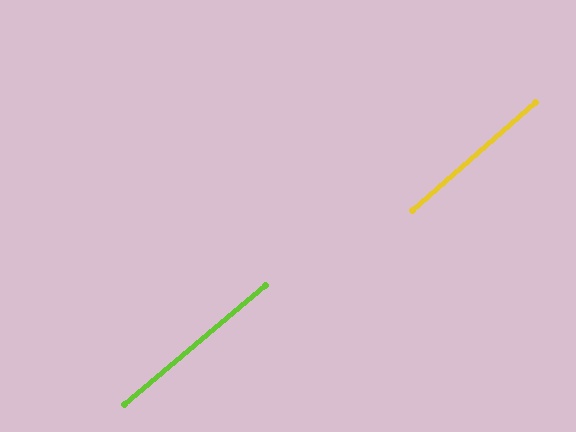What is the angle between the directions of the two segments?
Approximately 1 degree.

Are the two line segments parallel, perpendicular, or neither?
Parallel — their directions differ by only 1.3°.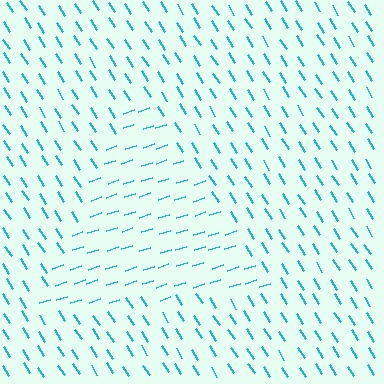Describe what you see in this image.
The image is filled with small cyan line segments. A triangle region in the image has lines oriented differently from the surrounding lines, creating a visible texture boundary.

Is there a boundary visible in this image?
Yes, there is a texture boundary formed by a change in line orientation.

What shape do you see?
I see a triangle.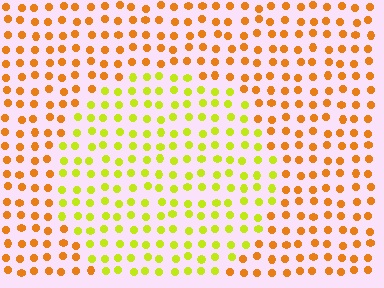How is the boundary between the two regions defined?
The boundary is defined purely by a slight shift in hue (about 42 degrees). Spacing, size, and orientation are identical on both sides.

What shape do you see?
I see a circle.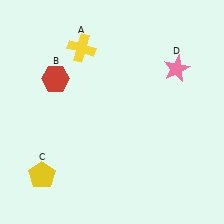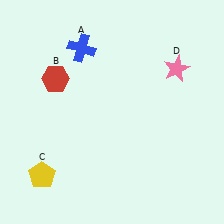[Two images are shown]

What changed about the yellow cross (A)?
In Image 1, A is yellow. In Image 2, it changed to blue.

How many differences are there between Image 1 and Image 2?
There is 1 difference between the two images.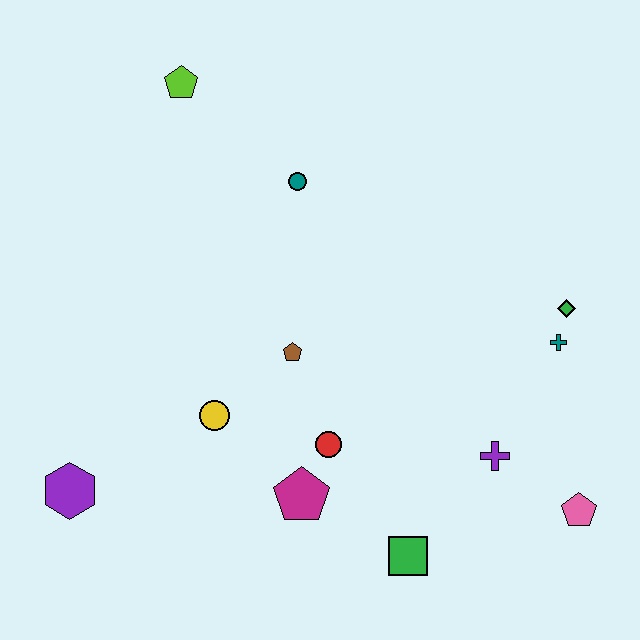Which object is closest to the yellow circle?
The brown pentagon is closest to the yellow circle.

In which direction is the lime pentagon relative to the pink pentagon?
The lime pentagon is above the pink pentagon.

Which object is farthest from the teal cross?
The purple hexagon is farthest from the teal cross.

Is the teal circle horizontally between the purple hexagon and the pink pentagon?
Yes